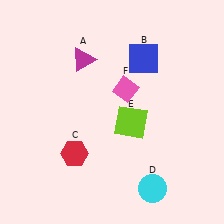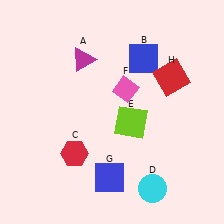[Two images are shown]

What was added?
A blue square (G), a red square (H) were added in Image 2.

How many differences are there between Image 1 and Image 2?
There are 2 differences between the two images.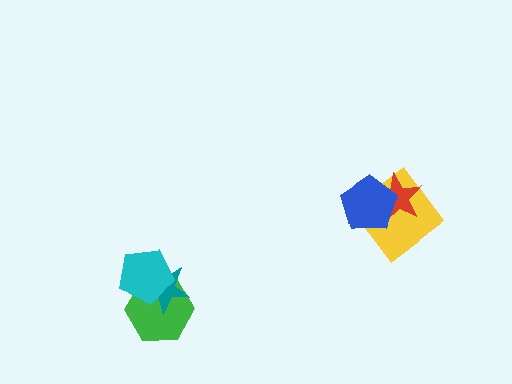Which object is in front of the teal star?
The cyan pentagon is in front of the teal star.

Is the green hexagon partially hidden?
Yes, it is partially covered by another shape.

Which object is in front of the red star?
The blue pentagon is in front of the red star.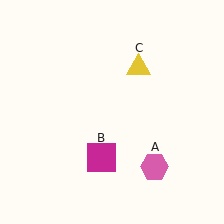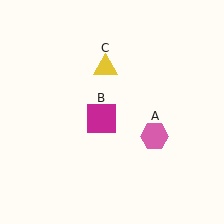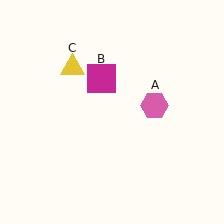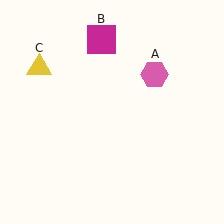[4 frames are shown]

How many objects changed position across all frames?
3 objects changed position: pink hexagon (object A), magenta square (object B), yellow triangle (object C).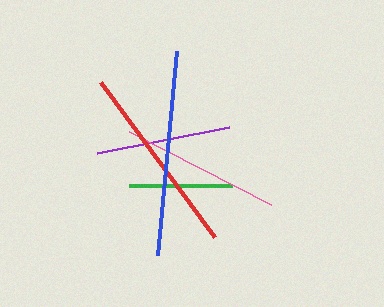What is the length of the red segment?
The red segment is approximately 193 pixels long.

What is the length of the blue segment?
The blue segment is approximately 205 pixels long.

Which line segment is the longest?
The blue line is the longest at approximately 205 pixels.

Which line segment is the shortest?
The green line is the shortest at approximately 103 pixels.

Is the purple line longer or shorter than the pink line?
The pink line is longer than the purple line.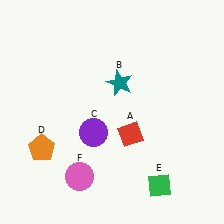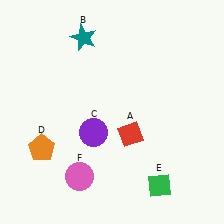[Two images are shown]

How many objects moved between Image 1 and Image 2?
1 object moved between the two images.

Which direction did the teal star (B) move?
The teal star (B) moved up.